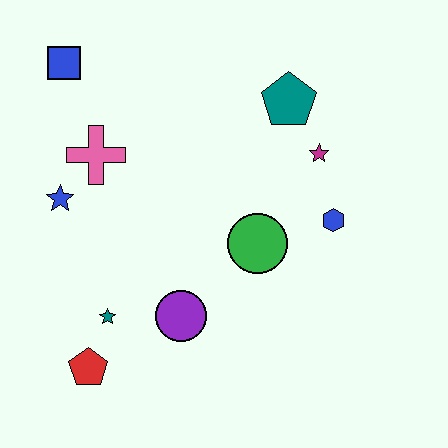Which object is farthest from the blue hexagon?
The blue square is farthest from the blue hexagon.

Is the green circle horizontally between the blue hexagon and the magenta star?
No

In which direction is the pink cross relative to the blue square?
The pink cross is below the blue square.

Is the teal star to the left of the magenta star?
Yes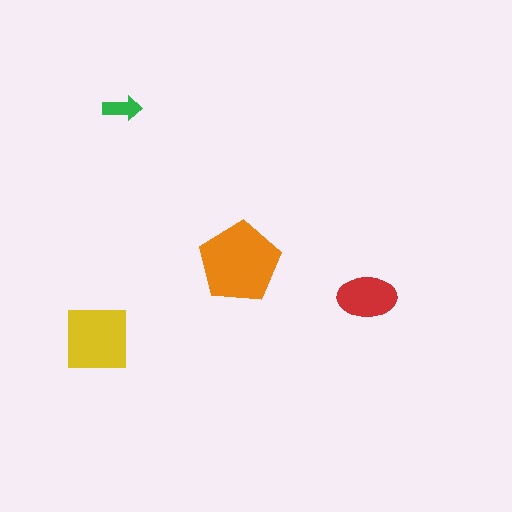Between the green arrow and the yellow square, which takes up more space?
The yellow square.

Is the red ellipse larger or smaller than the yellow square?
Smaller.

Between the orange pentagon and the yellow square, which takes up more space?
The orange pentagon.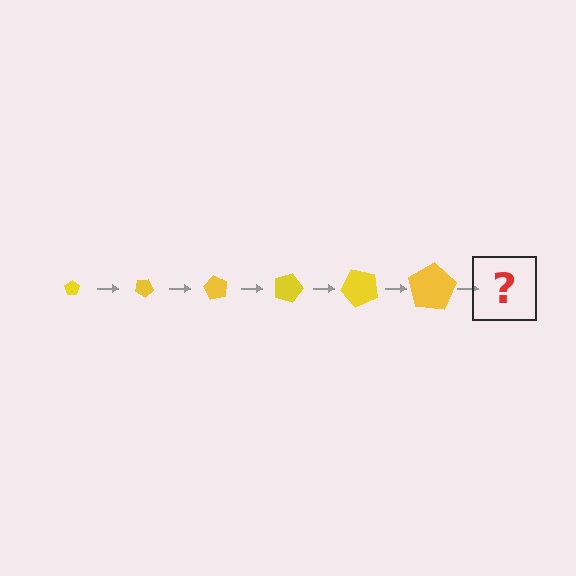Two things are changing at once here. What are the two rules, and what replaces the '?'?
The two rules are that the pentagon grows larger each step and it rotates 30 degrees each step. The '?' should be a pentagon, larger than the previous one and rotated 180 degrees from the start.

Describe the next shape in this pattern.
It should be a pentagon, larger than the previous one and rotated 180 degrees from the start.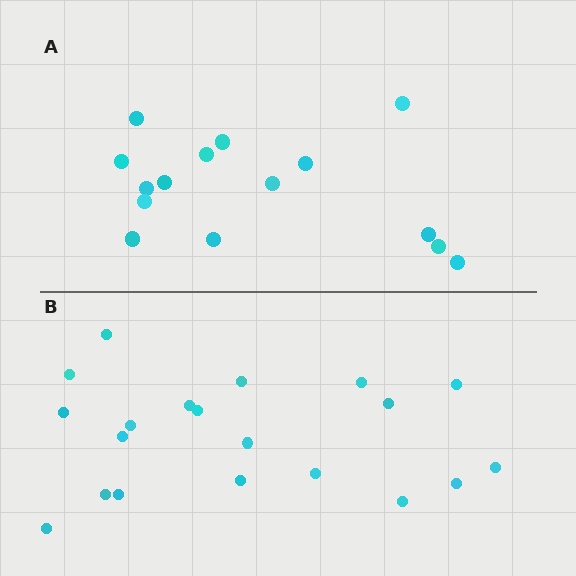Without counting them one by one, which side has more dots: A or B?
Region B (the bottom region) has more dots.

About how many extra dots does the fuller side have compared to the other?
Region B has about 5 more dots than region A.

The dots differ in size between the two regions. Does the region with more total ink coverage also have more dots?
No. Region A has more total ink coverage because its dots are larger, but region B actually contains more individual dots. Total area can be misleading — the number of items is what matters here.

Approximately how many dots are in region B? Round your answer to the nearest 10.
About 20 dots.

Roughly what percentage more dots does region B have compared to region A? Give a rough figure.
About 35% more.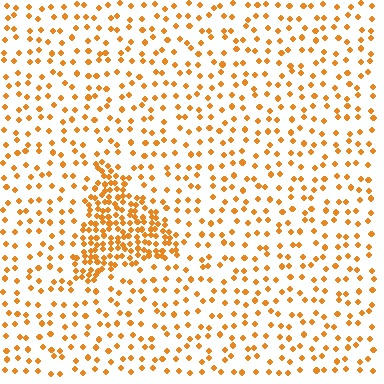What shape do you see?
I see a triangle.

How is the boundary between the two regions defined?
The boundary is defined by a change in element density (approximately 2.9x ratio). All elements are the same color, size, and shape.